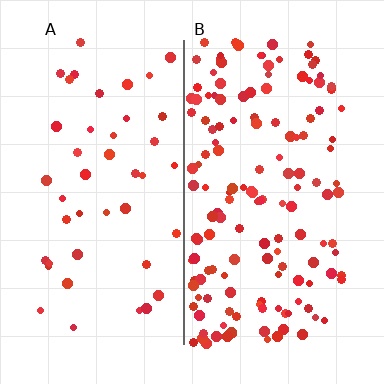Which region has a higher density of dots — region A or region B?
B (the right).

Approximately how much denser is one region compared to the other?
Approximately 3.3× — region B over region A.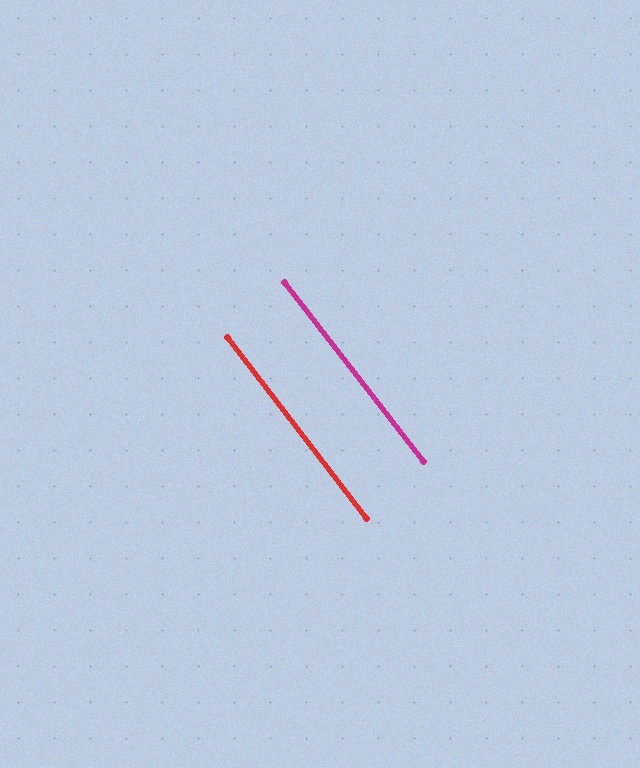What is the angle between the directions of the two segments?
Approximately 1 degree.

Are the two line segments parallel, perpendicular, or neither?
Parallel — their directions differ by only 0.6°.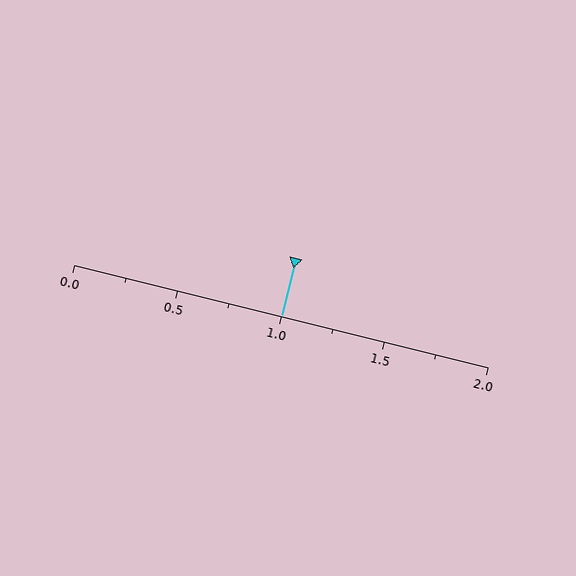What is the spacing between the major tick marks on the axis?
The major ticks are spaced 0.5 apart.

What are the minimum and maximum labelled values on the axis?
The axis runs from 0.0 to 2.0.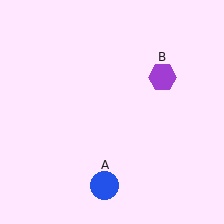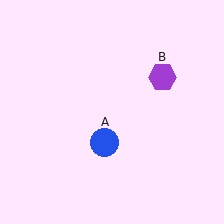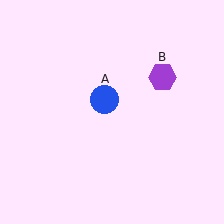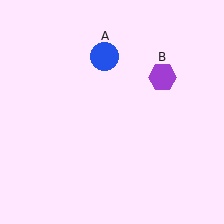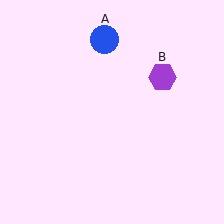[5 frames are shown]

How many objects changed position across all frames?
1 object changed position: blue circle (object A).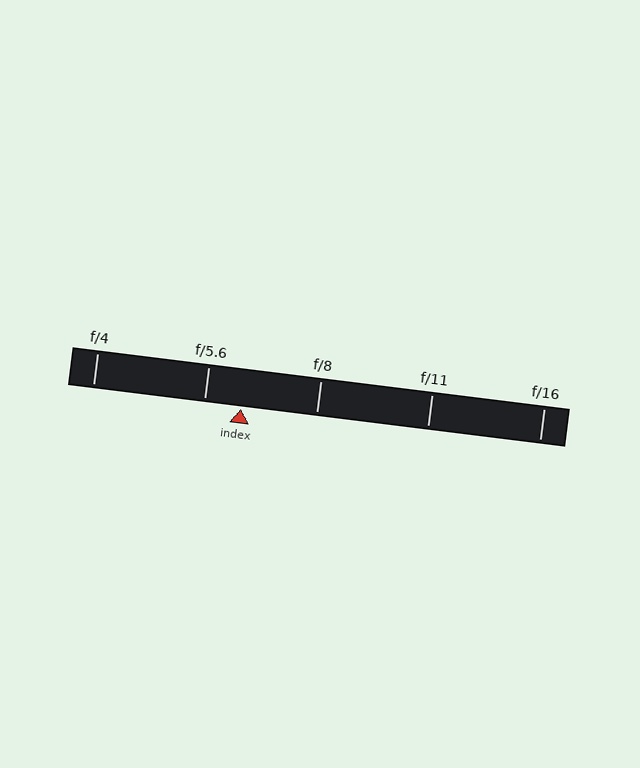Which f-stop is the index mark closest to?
The index mark is closest to f/5.6.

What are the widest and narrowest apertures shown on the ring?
The widest aperture shown is f/4 and the narrowest is f/16.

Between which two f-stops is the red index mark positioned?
The index mark is between f/5.6 and f/8.